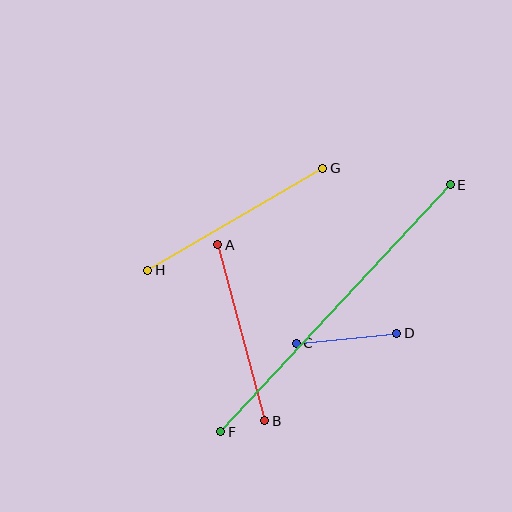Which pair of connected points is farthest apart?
Points E and F are farthest apart.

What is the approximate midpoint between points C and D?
The midpoint is at approximately (346, 338) pixels.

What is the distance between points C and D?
The distance is approximately 101 pixels.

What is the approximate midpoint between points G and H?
The midpoint is at approximately (235, 219) pixels.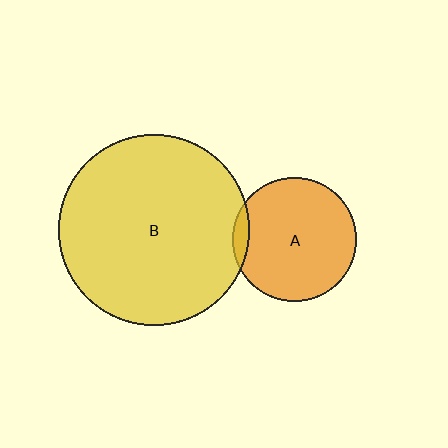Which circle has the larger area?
Circle B (yellow).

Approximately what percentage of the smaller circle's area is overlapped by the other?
Approximately 5%.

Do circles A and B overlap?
Yes.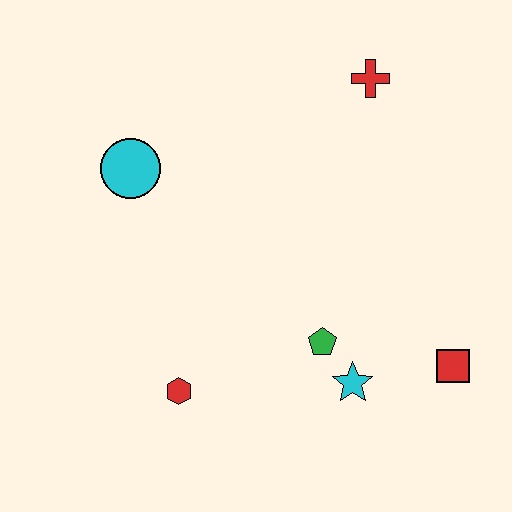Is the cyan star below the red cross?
Yes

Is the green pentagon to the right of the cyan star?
No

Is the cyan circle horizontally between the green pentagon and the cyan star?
No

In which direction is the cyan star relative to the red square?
The cyan star is to the left of the red square.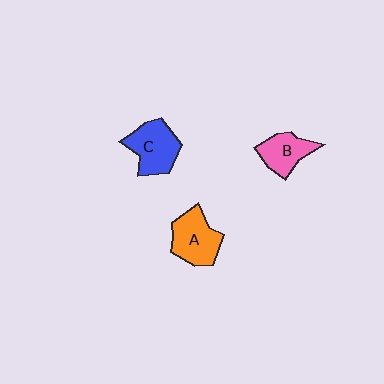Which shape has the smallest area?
Shape B (pink).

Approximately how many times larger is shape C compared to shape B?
Approximately 1.3 times.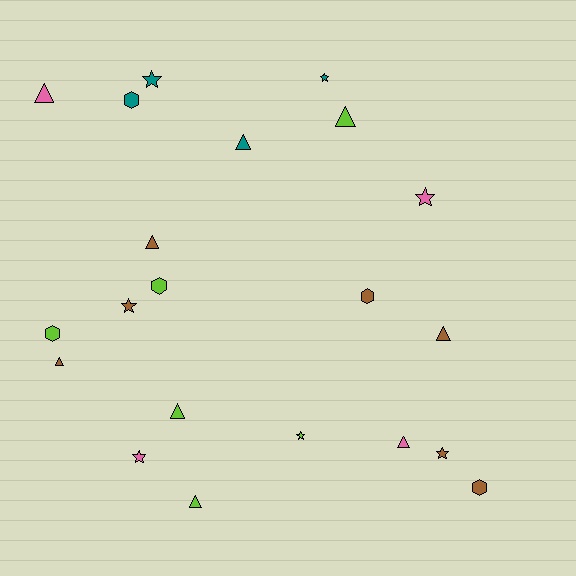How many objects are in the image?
There are 21 objects.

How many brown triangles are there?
There are 3 brown triangles.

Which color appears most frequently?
Brown, with 7 objects.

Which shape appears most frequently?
Triangle, with 9 objects.